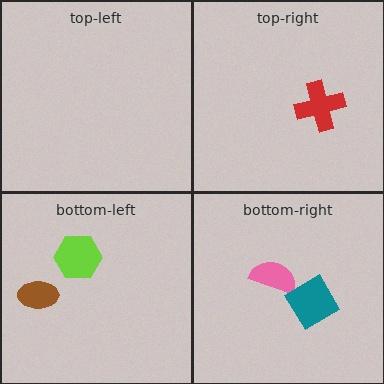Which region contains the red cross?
The top-right region.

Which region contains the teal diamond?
The bottom-right region.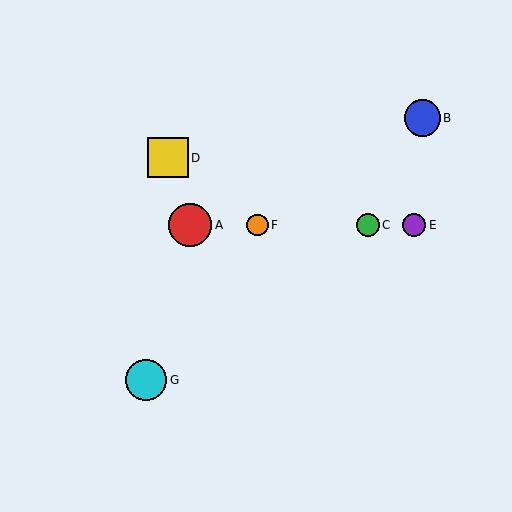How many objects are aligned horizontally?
4 objects (A, C, E, F) are aligned horizontally.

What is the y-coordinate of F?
Object F is at y≈225.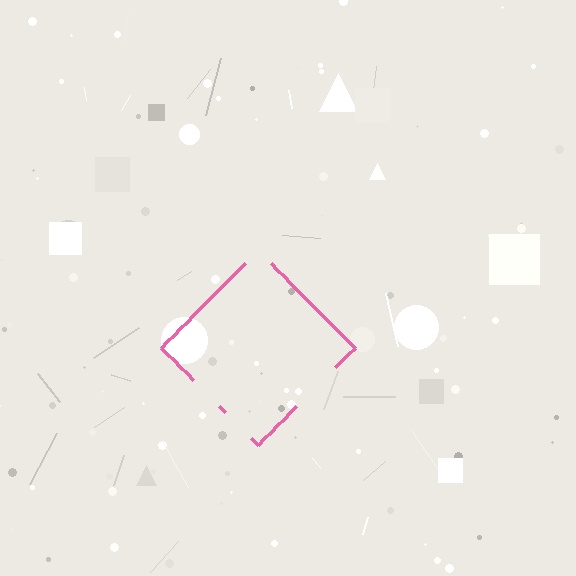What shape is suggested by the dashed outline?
The dashed outline suggests a diamond.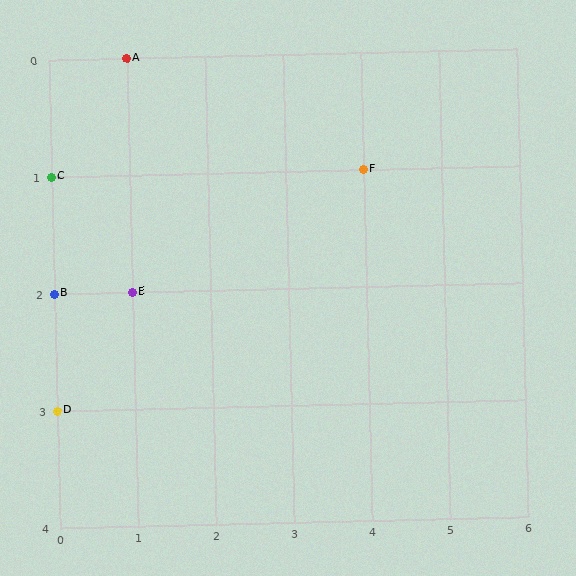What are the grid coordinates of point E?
Point E is at grid coordinates (1, 2).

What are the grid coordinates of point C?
Point C is at grid coordinates (0, 1).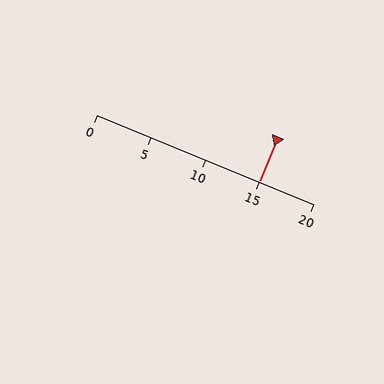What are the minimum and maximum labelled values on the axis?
The axis runs from 0 to 20.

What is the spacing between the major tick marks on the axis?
The major ticks are spaced 5 apart.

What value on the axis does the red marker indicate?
The marker indicates approximately 15.